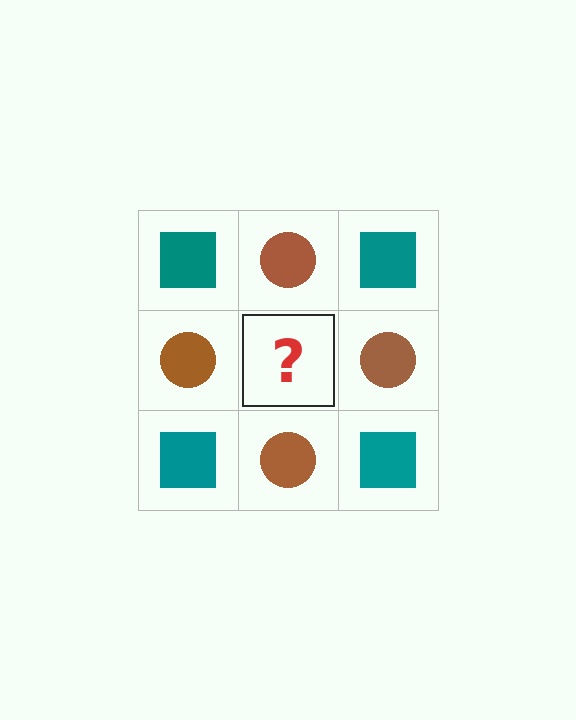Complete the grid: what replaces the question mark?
The question mark should be replaced with a teal square.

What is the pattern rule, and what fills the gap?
The rule is that it alternates teal square and brown circle in a checkerboard pattern. The gap should be filled with a teal square.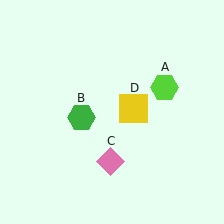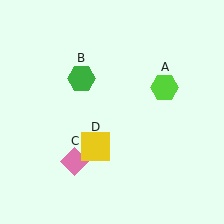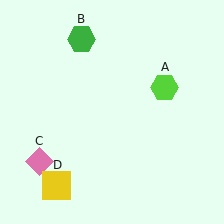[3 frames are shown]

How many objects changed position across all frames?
3 objects changed position: green hexagon (object B), pink diamond (object C), yellow square (object D).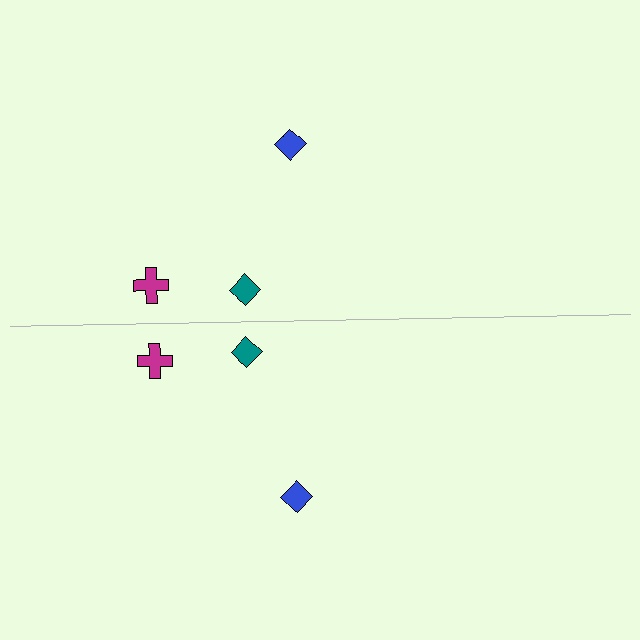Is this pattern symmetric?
Yes, this pattern has bilateral (reflection) symmetry.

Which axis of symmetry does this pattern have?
The pattern has a horizontal axis of symmetry running through the center of the image.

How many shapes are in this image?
There are 6 shapes in this image.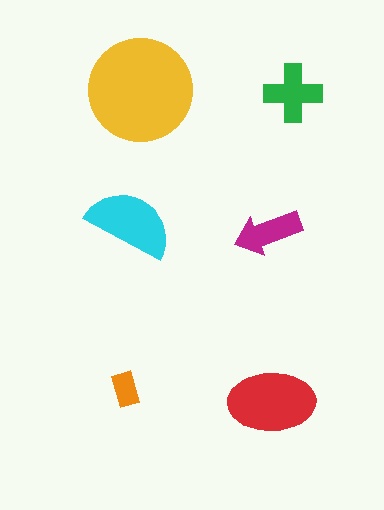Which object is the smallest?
The orange rectangle.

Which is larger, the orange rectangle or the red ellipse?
The red ellipse.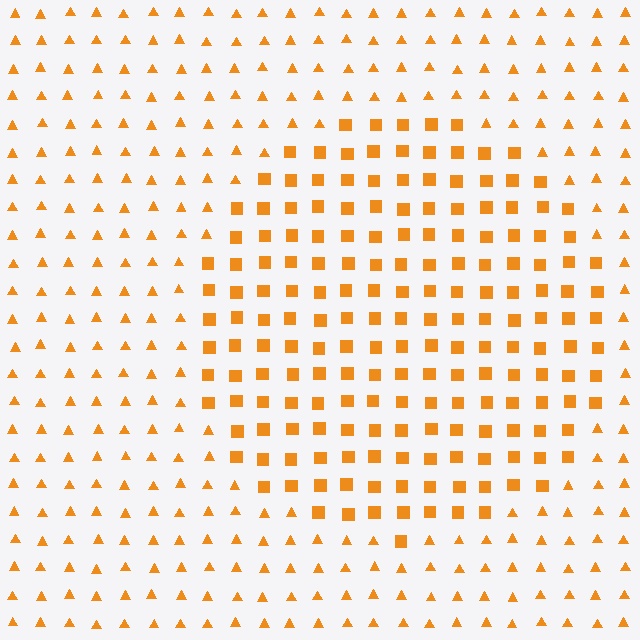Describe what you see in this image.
The image is filled with small orange elements arranged in a uniform grid. A circle-shaped region contains squares, while the surrounding area contains triangles. The boundary is defined purely by the change in element shape.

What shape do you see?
I see a circle.